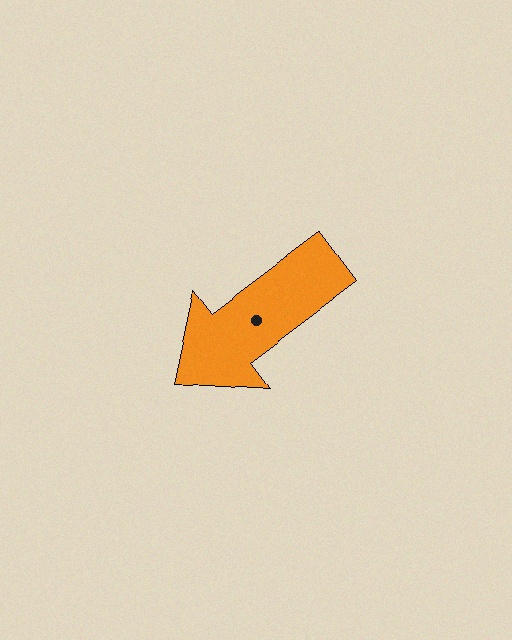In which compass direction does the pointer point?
Southwest.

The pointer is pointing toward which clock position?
Roughly 8 o'clock.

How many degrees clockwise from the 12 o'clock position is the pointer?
Approximately 233 degrees.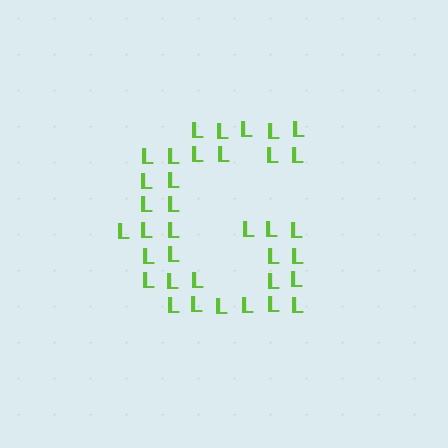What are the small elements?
The small elements are letter L's.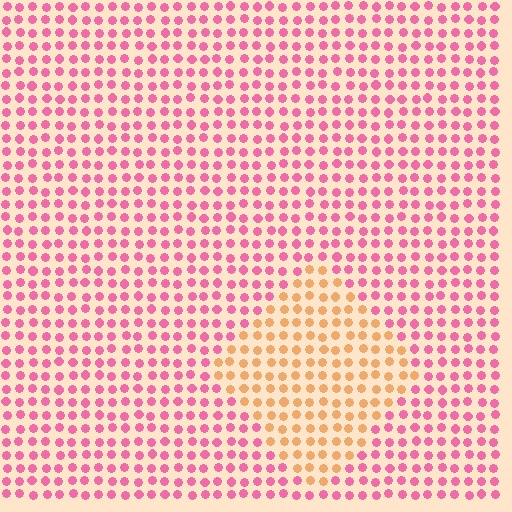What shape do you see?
I see a diamond.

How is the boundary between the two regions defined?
The boundary is defined purely by a slight shift in hue (about 56 degrees). Spacing, size, and orientation are identical on both sides.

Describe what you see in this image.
The image is filled with small pink elements in a uniform arrangement. A diamond-shaped region is visible where the elements are tinted to a slightly different hue, forming a subtle color boundary.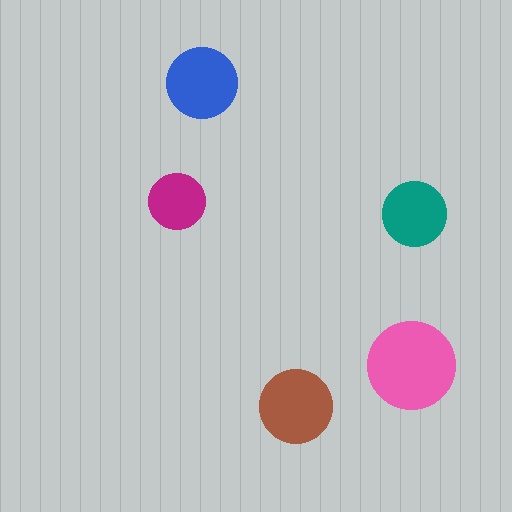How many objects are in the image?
There are 5 objects in the image.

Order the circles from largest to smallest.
the pink one, the brown one, the blue one, the teal one, the magenta one.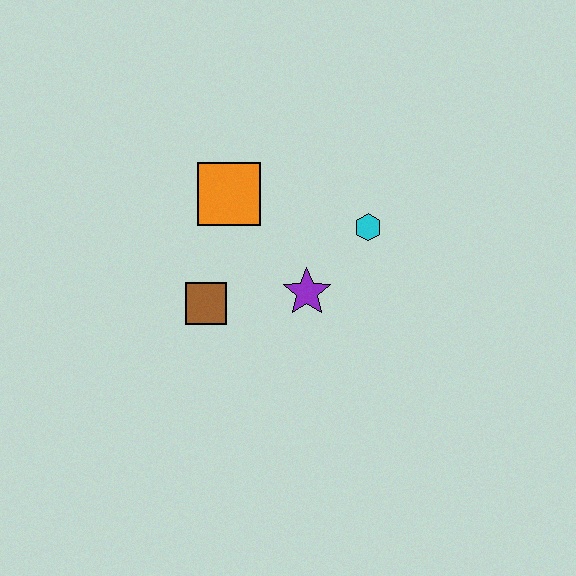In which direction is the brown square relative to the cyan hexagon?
The brown square is to the left of the cyan hexagon.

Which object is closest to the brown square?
The purple star is closest to the brown square.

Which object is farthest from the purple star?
The orange square is farthest from the purple star.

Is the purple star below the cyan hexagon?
Yes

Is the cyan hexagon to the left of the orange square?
No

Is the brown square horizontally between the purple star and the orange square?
No